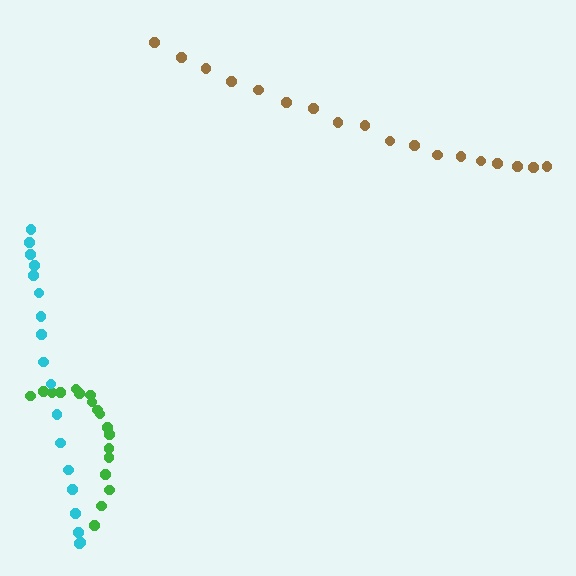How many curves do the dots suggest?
There are 3 distinct paths.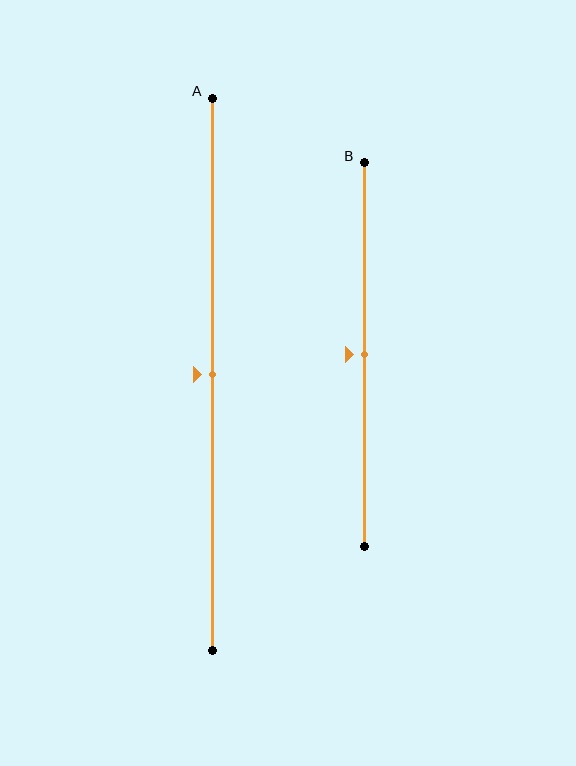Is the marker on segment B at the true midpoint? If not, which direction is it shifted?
Yes, the marker on segment B is at the true midpoint.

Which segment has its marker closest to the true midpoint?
Segment A has its marker closest to the true midpoint.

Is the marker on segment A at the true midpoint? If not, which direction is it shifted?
Yes, the marker on segment A is at the true midpoint.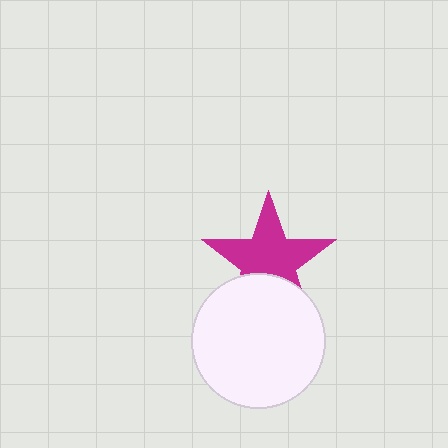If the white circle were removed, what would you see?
You would see the complete magenta star.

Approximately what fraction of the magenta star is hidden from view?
Roughly 31% of the magenta star is hidden behind the white circle.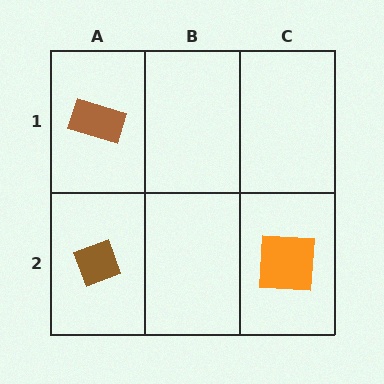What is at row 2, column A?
A brown diamond.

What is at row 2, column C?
An orange square.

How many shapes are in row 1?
1 shape.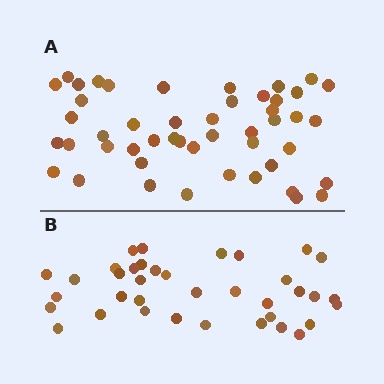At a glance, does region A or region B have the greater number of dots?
Region A (the top region) has more dots.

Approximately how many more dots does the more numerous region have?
Region A has roughly 12 or so more dots than region B.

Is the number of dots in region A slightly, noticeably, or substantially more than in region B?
Region A has noticeably more, but not dramatically so. The ratio is roughly 1.3 to 1.